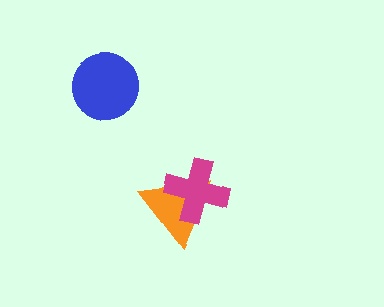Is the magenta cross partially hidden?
No, no other shape covers it.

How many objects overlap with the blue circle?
0 objects overlap with the blue circle.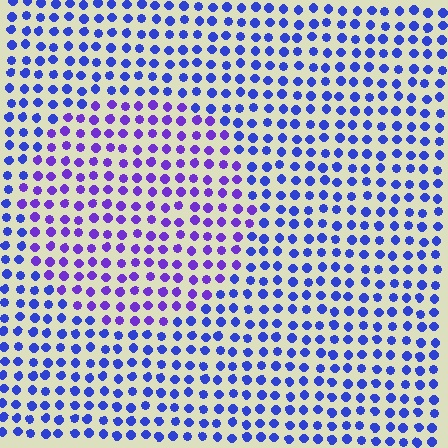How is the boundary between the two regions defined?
The boundary is defined purely by a slight shift in hue (about 32 degrees). Spacing, size, and orientation are identical on both sides.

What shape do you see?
I see a circle.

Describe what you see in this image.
The image is filled with small blue elements in a uniform arrangement. A circle-shaped region is visible where the elements are tinted to a slightly different hue, forming a subtle color boundary.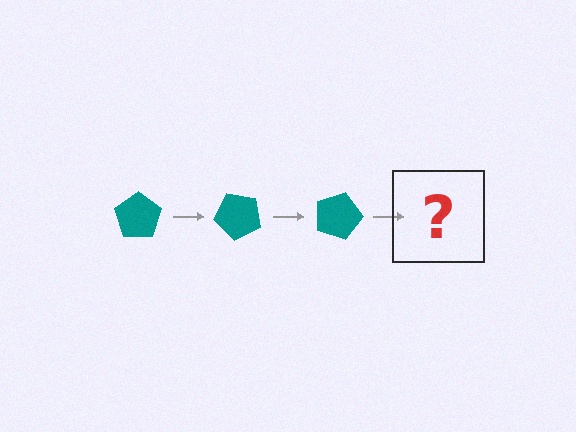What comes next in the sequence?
The next element should be a teal pentagon rotated 135 degrees.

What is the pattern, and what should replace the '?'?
The pattern is that the pentagon rotates 45 degrees each step. The '?' should be a teal pentagon rotated 135 degrees.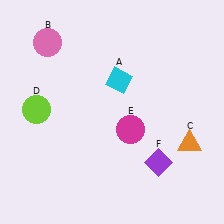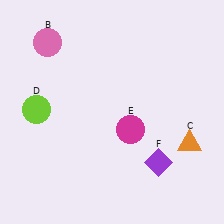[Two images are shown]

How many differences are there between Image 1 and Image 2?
There is 1 difference between the two images.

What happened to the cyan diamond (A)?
The cyan diamond (A) was removed in Image 2. It was in the top-right area of Image 1.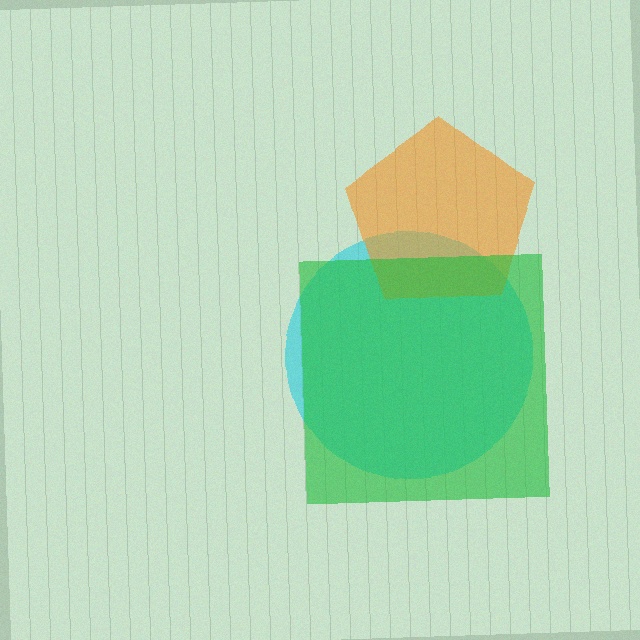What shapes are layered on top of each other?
The layered shapes are: a cyan circle, an orange pentagon, a green square.